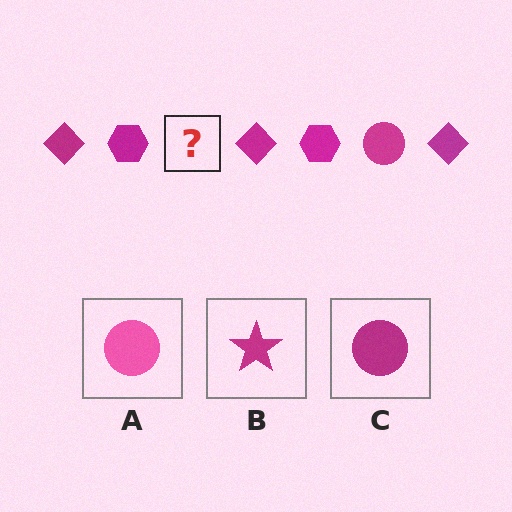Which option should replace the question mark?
Option C.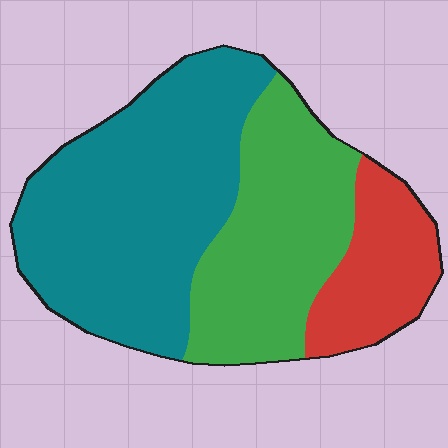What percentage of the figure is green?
Green takes up about one third (1/3) of the figure.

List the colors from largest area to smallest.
From largest to smallest: teal, green, red.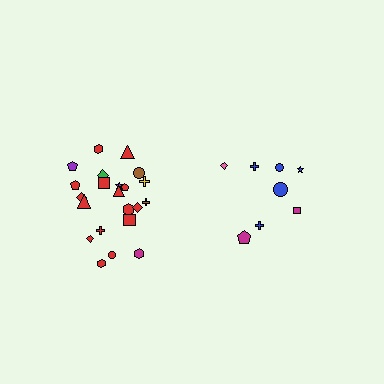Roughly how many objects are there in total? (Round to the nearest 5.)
Roughly 30 objects in total.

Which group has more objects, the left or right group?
The left group.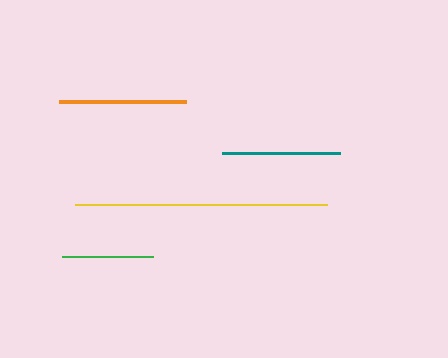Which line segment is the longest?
The yellow line is the longest at approximately 252 pixels.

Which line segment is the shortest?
The green line is the shortest at approximately 91 pixels.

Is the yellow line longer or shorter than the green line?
The yellow line is longer than the green line.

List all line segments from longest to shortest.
From longest to shortest: yellow, orange, teal, green.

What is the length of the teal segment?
The teal segment is approximately 118 pixels long.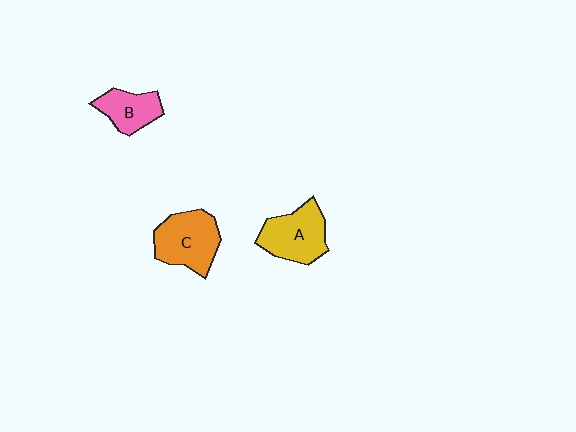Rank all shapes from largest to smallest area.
From largest to smallest: C (orange), A (yellow), B (pink).